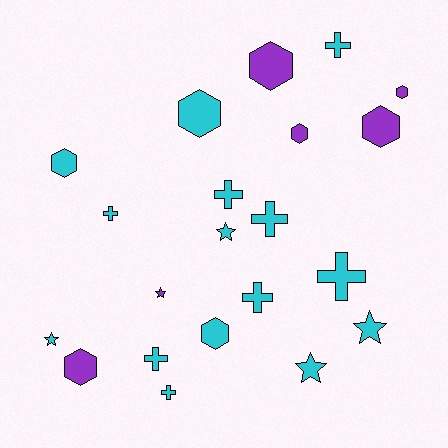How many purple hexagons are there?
There are 5 purple hexagons.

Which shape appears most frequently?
Cross, with 8 objects.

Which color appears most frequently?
Cyan, with 15 objects.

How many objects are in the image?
There are 21 objects.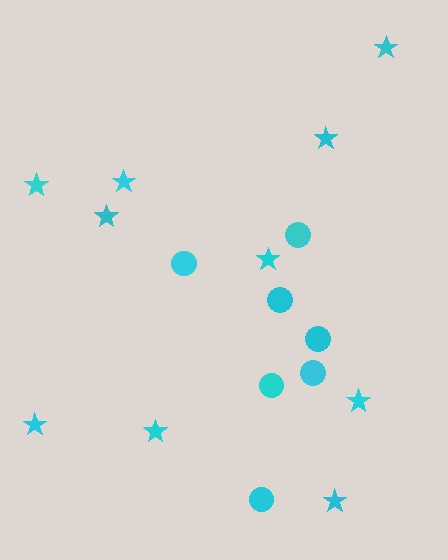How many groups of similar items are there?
There are 2 groups: one group of stars (10) and one group of circles (7).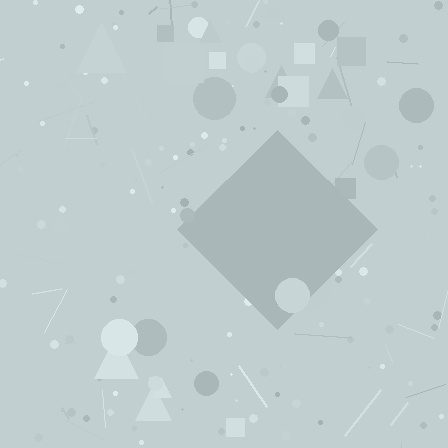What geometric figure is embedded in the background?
A diamond is embedded in the background.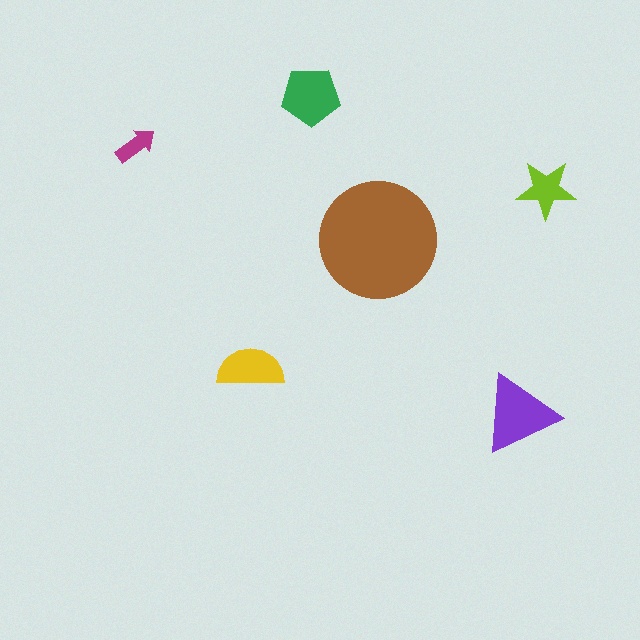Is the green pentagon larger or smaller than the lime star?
Larger.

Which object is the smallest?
The magenta arrow.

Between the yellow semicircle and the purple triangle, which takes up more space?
The purple triangle.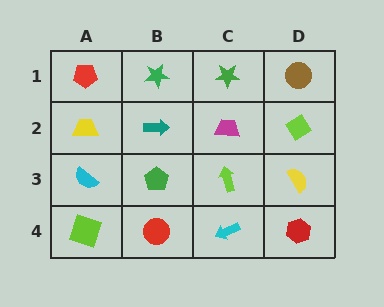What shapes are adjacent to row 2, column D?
A brown circle (row 1, column D), a yellow semicircle (row 3, column D), a magenta trapezoid (row 2, column C).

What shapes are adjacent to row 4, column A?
A cyan semicircle (row 3, column A), a red circle (row 4, column B).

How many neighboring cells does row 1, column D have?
2.